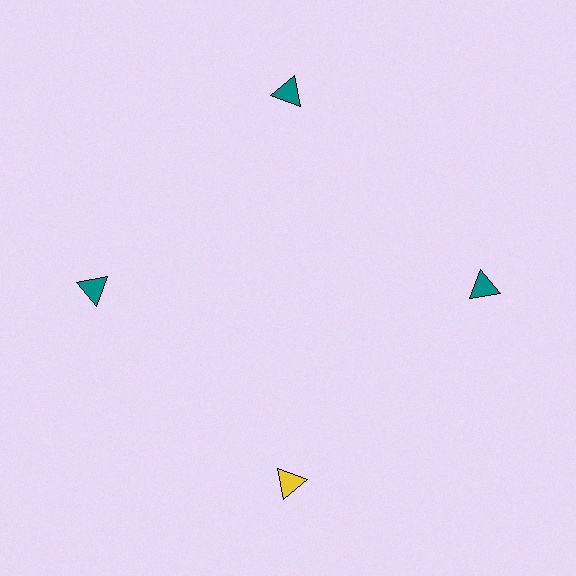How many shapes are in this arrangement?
There are 4 shapes arranged in a ring pattern.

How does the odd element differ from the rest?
It has a different color: yellow instead of teal.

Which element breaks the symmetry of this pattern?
The yellow triangle at roughly the 6 o'clock position breaks the symmetry. All other shapes are teal triangles.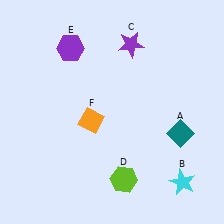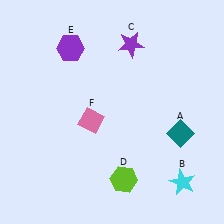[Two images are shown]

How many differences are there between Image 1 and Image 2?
There is 1 difference between the two images.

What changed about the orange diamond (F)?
In Image 1, F is orange. In Image 2, it changed to pink.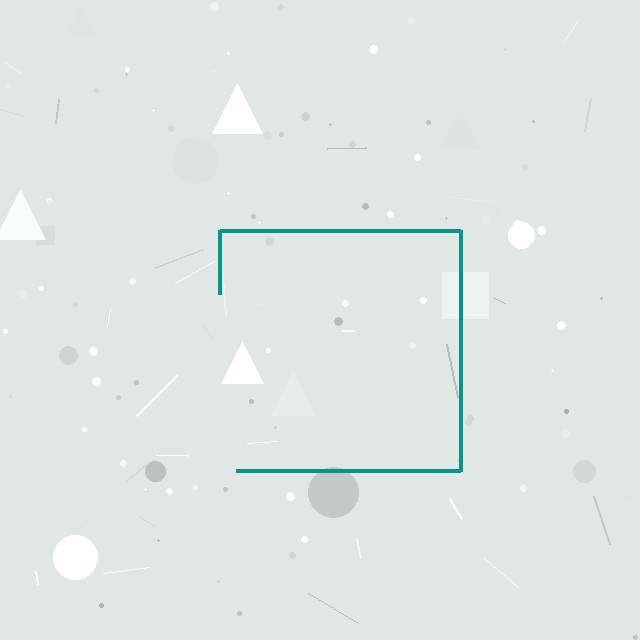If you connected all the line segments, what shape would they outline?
They would outline a square.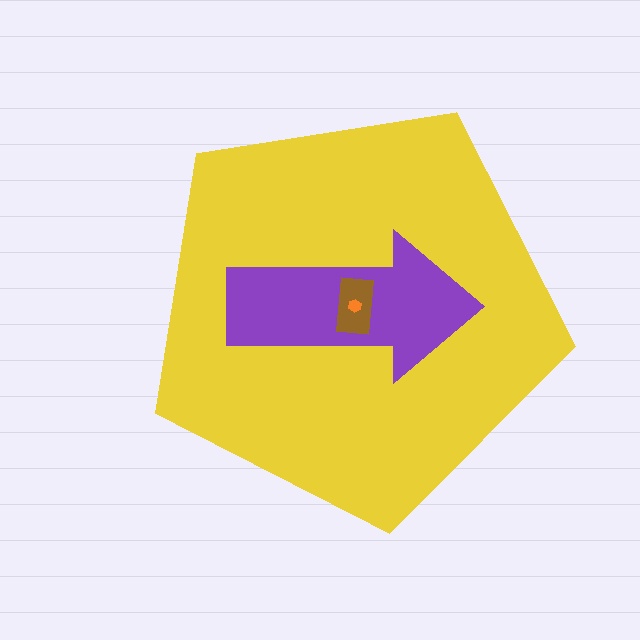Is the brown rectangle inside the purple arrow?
Yes.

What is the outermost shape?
The yellow pentagon.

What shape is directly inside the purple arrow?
The brown rectangle.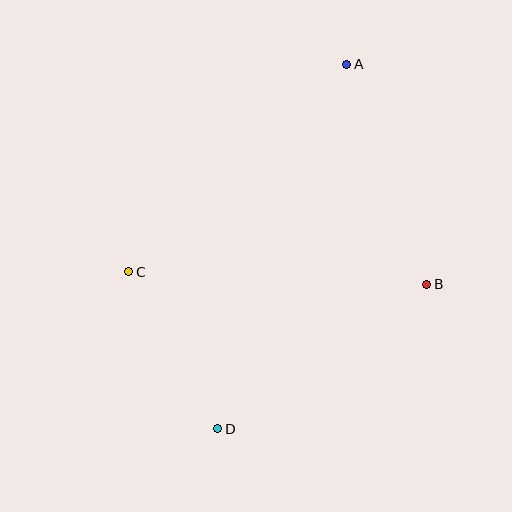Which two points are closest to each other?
Points C and D are closest to each other.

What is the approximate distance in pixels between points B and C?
The distance between B and C is approximately 298 pixels.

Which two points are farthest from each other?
Points A and D are farthest from each other.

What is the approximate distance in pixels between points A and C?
The distance between A and C is approximately 301 pixels.